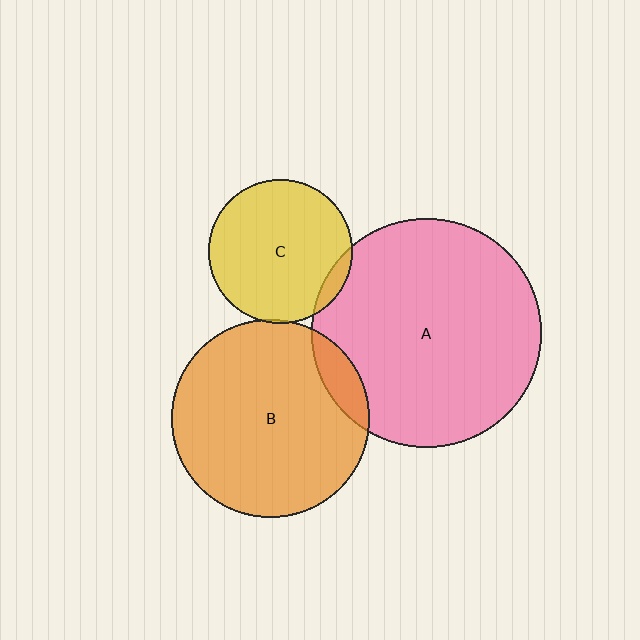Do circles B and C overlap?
Yes.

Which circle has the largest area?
Circle A (pink).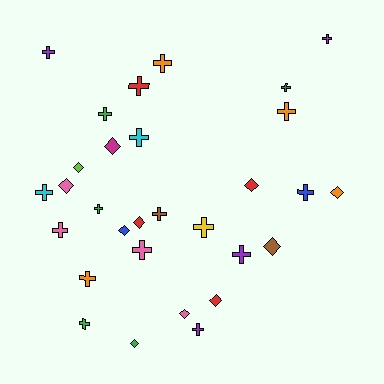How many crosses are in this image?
There are 19 crosses.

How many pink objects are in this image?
There are 4 pink objects.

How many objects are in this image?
There are 30 objects.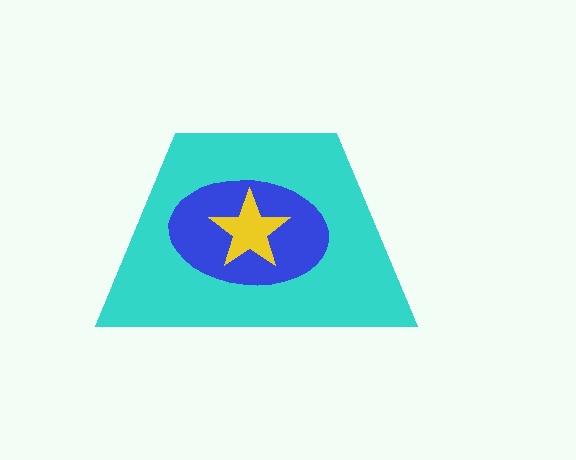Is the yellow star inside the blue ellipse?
Yes.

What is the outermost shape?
The cyan trapezoid.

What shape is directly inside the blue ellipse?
The yellow star.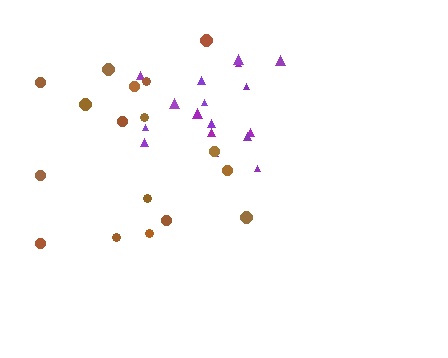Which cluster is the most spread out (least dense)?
Brown.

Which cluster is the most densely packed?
Purple.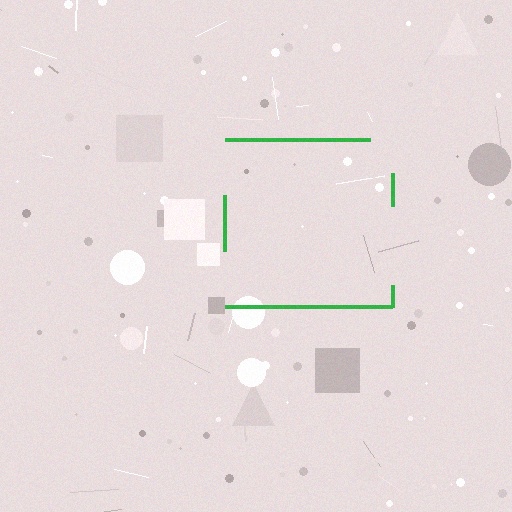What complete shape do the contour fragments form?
The contour fragments form a square.